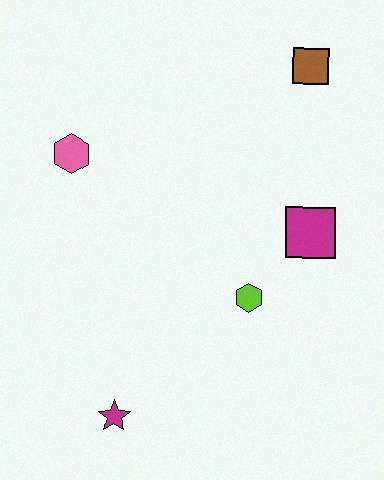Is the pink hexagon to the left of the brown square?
Yes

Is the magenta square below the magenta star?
No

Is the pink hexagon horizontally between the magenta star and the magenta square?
No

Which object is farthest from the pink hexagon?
The magenta star is farthest from the pink hexagon.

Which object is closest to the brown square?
The magenta square is closest to the brown square.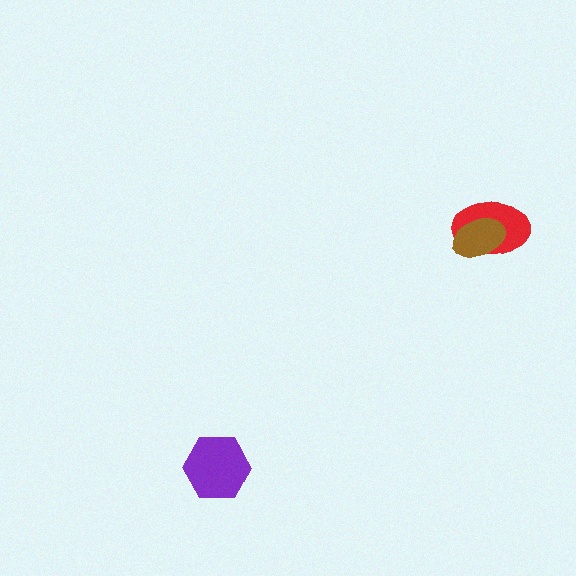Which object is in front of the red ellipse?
The brown ellipse is in front of the red ellipse.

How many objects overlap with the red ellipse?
1 object overlaps with the red ellipse.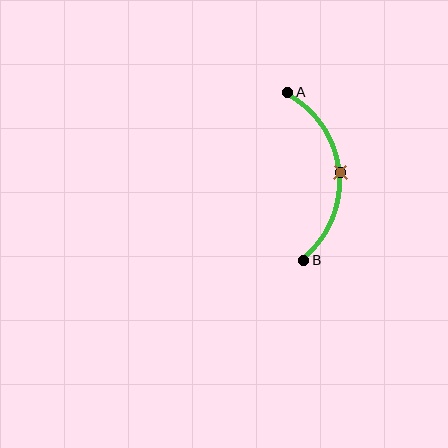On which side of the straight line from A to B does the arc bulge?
The arc bulges to the right of the straight line connecting A and B.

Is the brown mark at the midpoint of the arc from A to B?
Yes. The brown mark lies on the arc at equal arc-length from both A and B — it is the arc midpoint.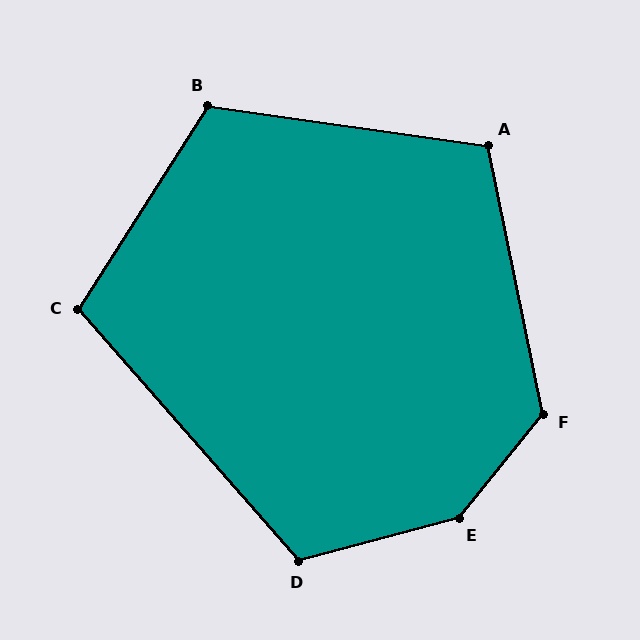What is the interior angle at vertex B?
Approximately 114 degrees (obtuse).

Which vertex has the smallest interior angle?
C, at approximately 106 degrees.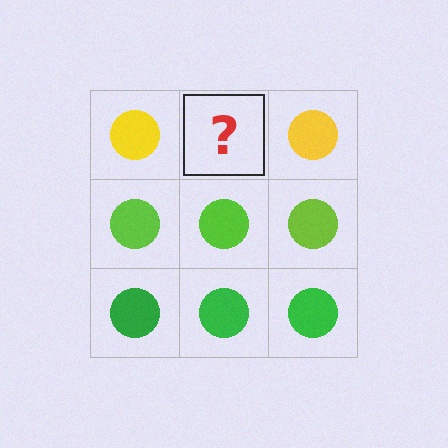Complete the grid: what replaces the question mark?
The question mark should be replaced with a yellow circle.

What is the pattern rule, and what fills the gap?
The rule is that each row has a consistent color. The gap should be filled with a yellow circle.